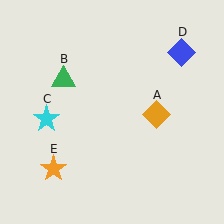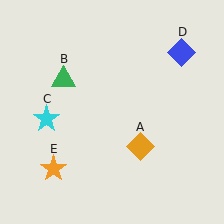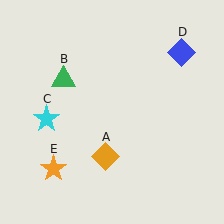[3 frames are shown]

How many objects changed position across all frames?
1 object changed position: orange diamond (object A).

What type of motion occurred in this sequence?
The orange diamond (object A) rotated clockwise around the center of the scene.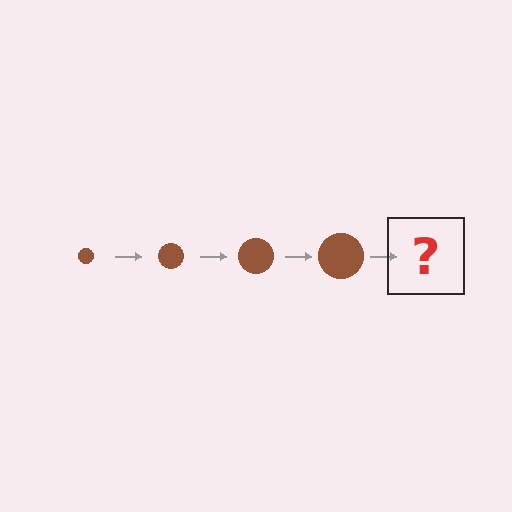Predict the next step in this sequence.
The next step is a brown circle, larger than the previous one.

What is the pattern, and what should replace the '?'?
The pattern is that the circle gets progressively larger each step. The '?' should be a brown circle, larger than the previous one.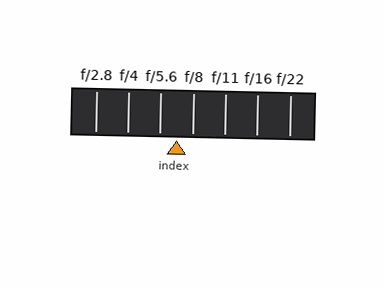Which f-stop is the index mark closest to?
The index mark is closest to f/8.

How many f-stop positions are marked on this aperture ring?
There are 7 f-stop positions marked.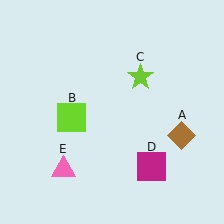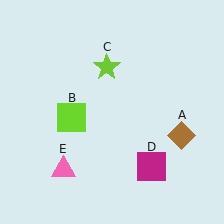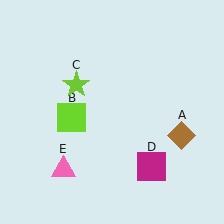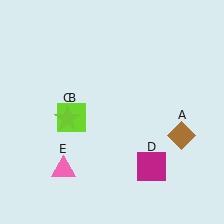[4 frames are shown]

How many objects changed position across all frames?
1 object changed position: lime star (object C).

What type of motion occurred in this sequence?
The lime star (object C) rotated counterclockwise around the center of the scene.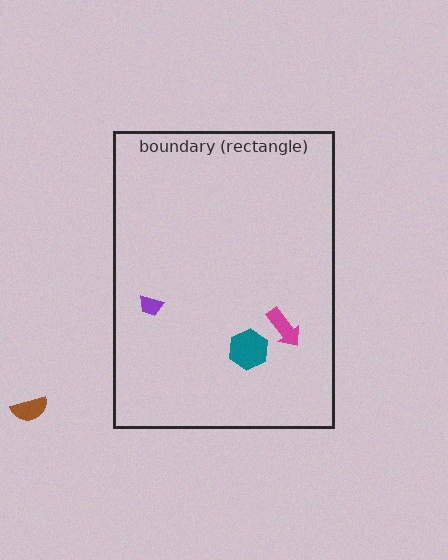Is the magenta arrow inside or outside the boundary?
Inside.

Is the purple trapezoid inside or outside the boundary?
Inside.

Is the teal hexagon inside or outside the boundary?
Inside.